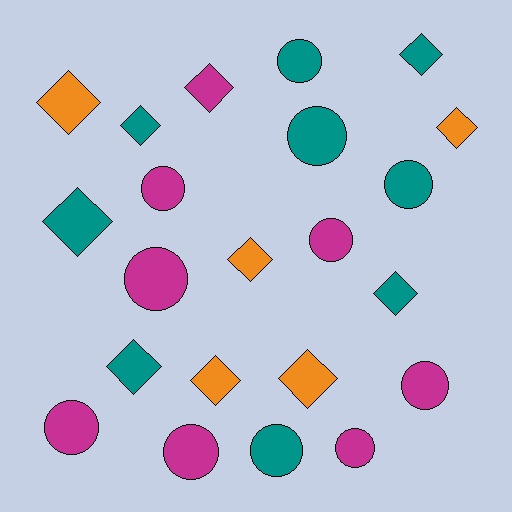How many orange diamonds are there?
There are 5 orange diamonds.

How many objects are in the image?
There are 22 objects.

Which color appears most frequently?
Teal, with 9 objects.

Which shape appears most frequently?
Diamond, with 11 objects.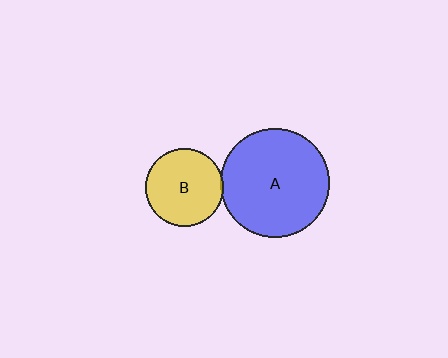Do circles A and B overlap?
Yes.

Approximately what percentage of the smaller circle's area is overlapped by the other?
Approximately 5%.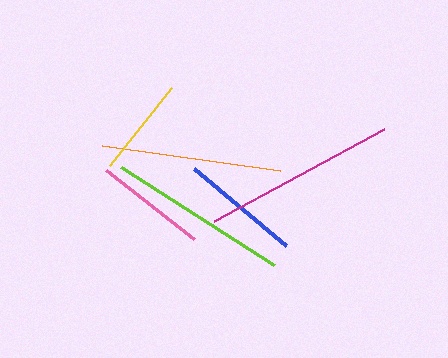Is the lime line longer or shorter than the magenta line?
The magenta line is longer than the lime line.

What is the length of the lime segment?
The lime segment is approximately 182 pixels long.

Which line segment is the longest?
The magenta line is the longest at approximately 193 pixels.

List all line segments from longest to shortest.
From longest to shortest: magenta, lime, orange, blue, pink, yellow.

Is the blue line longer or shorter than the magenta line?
The magenta line is longer than the blue line.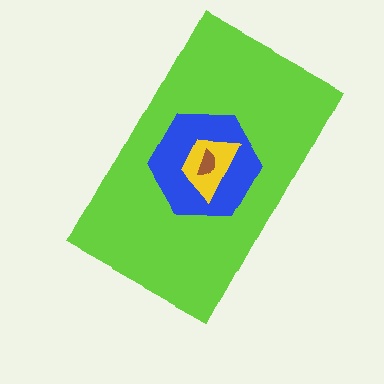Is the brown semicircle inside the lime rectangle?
Yes.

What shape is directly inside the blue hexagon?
The yellow trapezoid.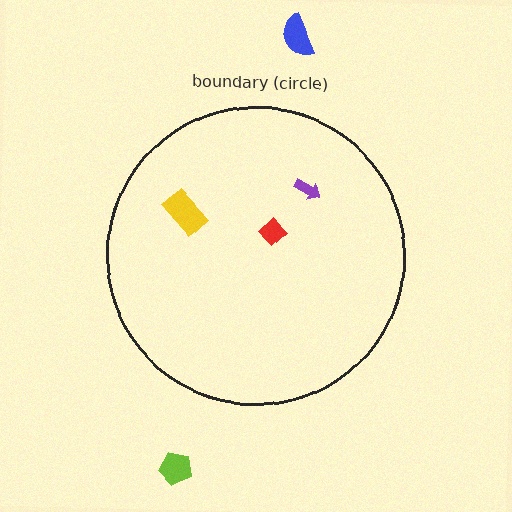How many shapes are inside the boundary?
3 inside, 2 outside.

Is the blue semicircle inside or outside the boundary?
Outside.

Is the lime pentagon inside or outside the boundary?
Outside.